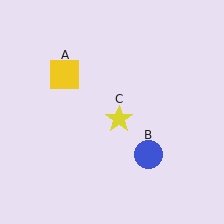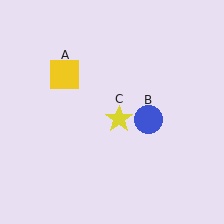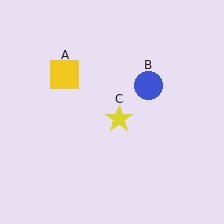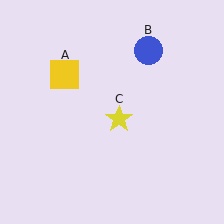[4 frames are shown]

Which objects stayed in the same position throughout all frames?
Yellow square (object A) and yellow star (object C) remained stationary.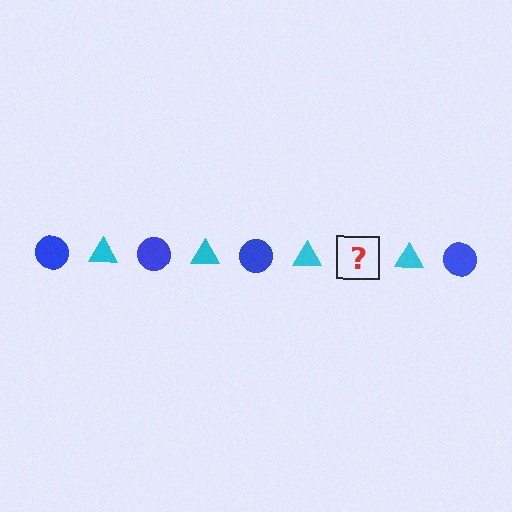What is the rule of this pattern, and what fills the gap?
The rule is that the pattern alternates between blue circle and cyan triangle. The gap should be filled with a blue circle.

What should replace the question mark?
The question mark should be replaced with a blue circle.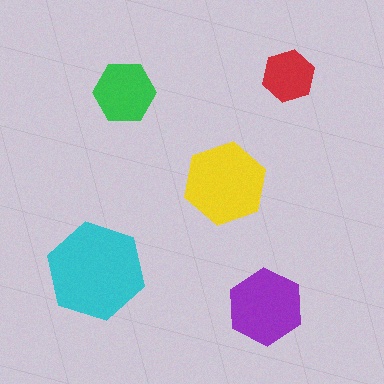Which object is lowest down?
The purple hexagon is bottommost.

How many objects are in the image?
There are 5 objects in the image.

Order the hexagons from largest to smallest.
the cyan one, the yellow one, the purple one, the green one, the red one.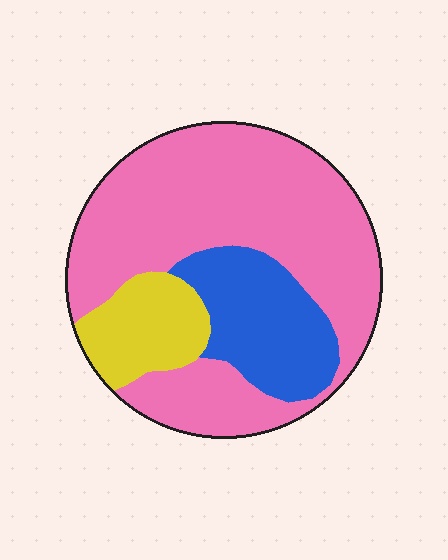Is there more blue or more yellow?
Blue.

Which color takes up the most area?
Pink, at roughly 65%.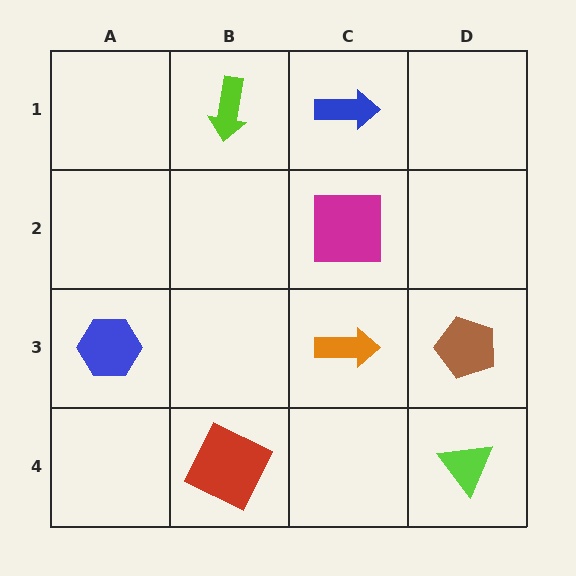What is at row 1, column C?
A blue arrow.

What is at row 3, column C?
An orange arrow.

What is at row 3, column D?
A brown pentagon.